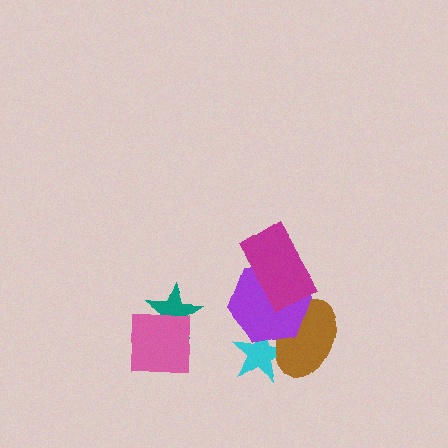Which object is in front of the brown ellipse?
The purple hexagon is in front of the brown ellipse.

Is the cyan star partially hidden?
Yes, it is partially covered by another shape.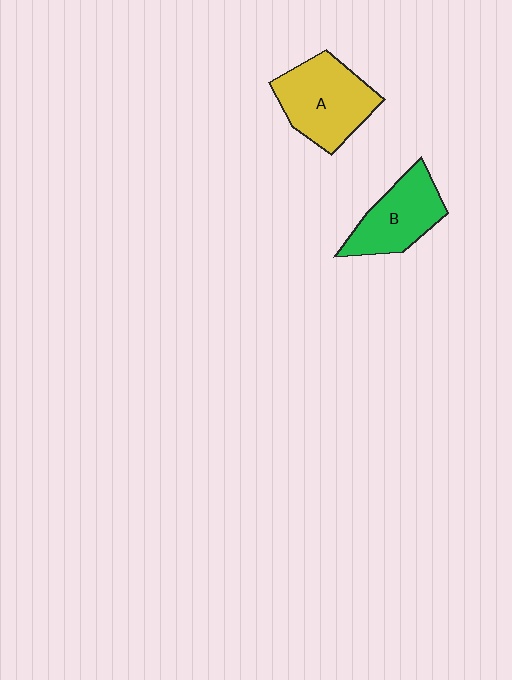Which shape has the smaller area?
Shape B (green).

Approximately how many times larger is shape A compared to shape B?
Approximately 1.2 times.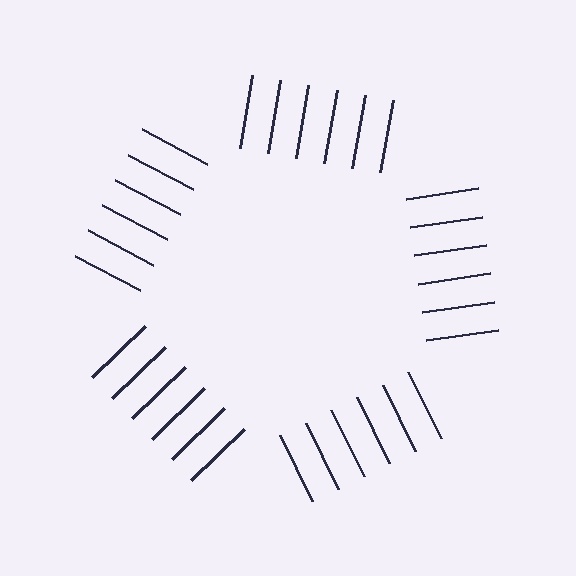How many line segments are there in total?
30 — 6 along each of the 5 edges.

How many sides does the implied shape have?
5 sides — the line-ends trace a pentagon.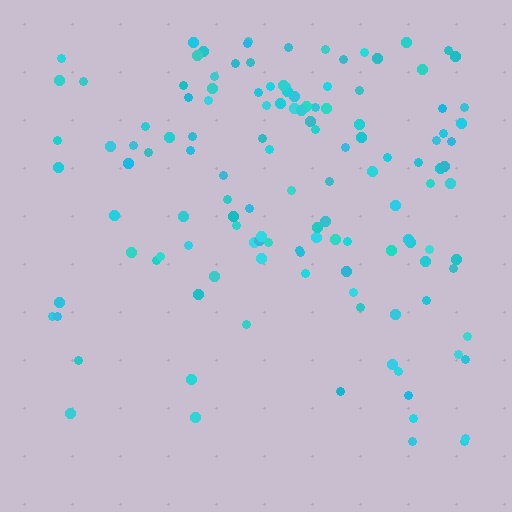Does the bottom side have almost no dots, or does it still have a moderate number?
Still a moderate number, just noticeably fewer than the top.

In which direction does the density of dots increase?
From bottom to top, with the top side densest.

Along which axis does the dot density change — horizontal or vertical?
Vertical.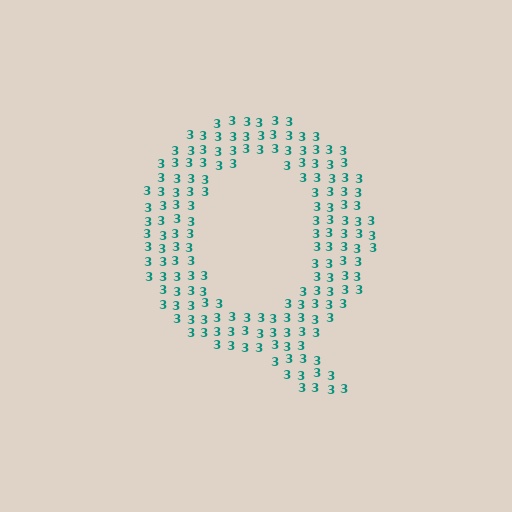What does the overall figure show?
The overall figure shows the letter Q.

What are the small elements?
The small elements are digit 3's.